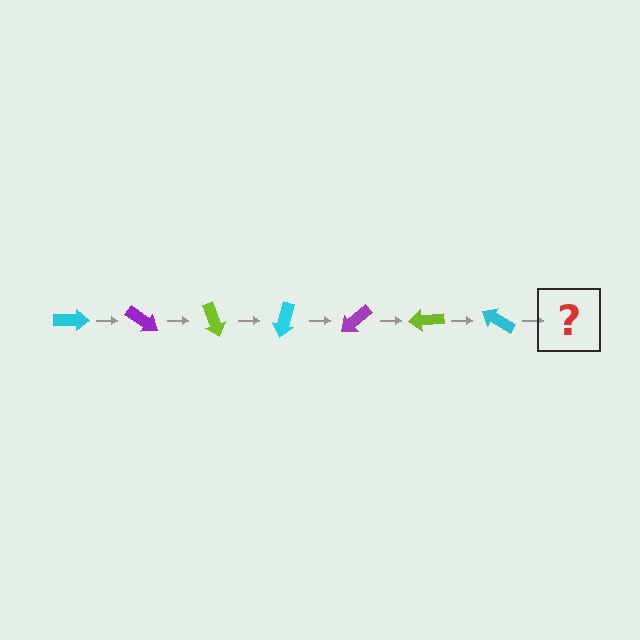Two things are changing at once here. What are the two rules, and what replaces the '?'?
The two rules are that it rotates 35 degrees each step and the color cycles through cyan, purple, and lime. The '?' should be a purple arrow, rotated 245 degrees from the start.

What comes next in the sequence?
The next element should be a purple arrow, rotated 245 degrees from the start.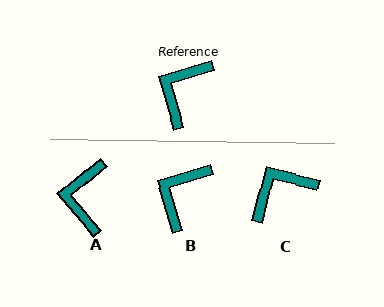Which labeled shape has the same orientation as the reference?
B.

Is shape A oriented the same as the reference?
No, it is off by about 24 degrees.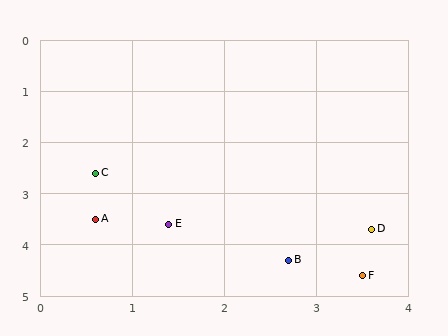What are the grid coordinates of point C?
Point C is at approximately (0.6, 2.6).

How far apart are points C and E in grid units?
Points C and E are about 1.3 grid units apart.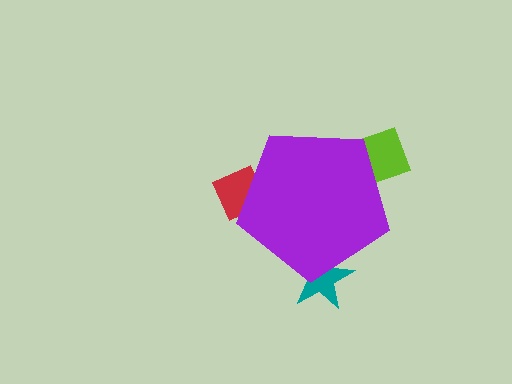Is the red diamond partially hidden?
Yes, the red diamond is partially hidden behind the purple pentagon.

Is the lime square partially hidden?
Yes, the lime square is partially hidden behind the purple pentagon.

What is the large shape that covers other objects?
A purple pentagon.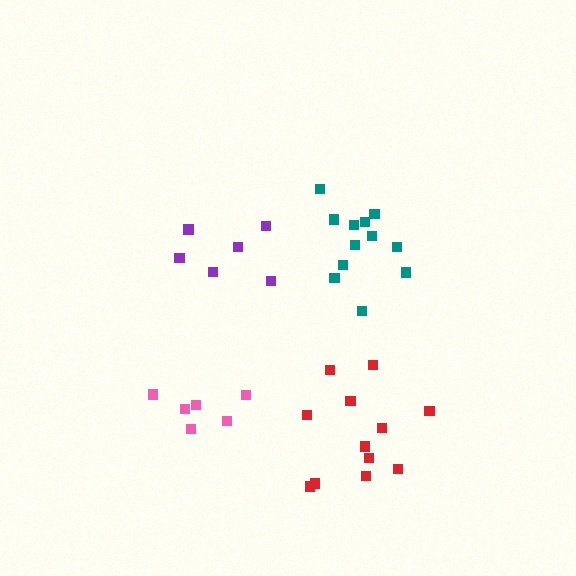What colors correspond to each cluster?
The clusters are colored: purple, red, pink, teal.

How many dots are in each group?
Group 1: 6 dots, Group 2: 12 dots, Group 3: 6 dots, Group 4: 12 dots (36 total).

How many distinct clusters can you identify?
There are 4 distinct clusters.